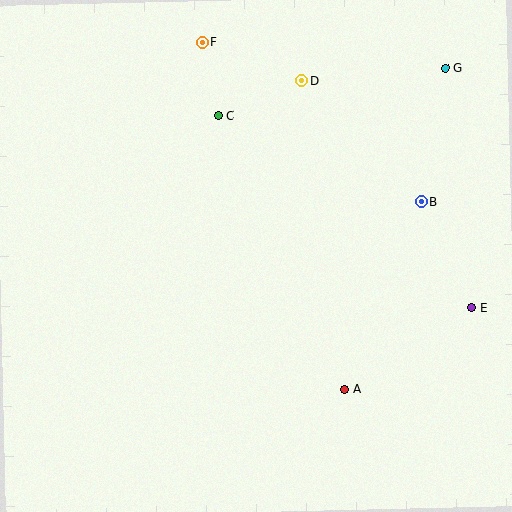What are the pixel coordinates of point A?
Point A is at (345, 389).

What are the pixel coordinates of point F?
Point F is at (202, 43).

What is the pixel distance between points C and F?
The distance between C and F is 74 pixels.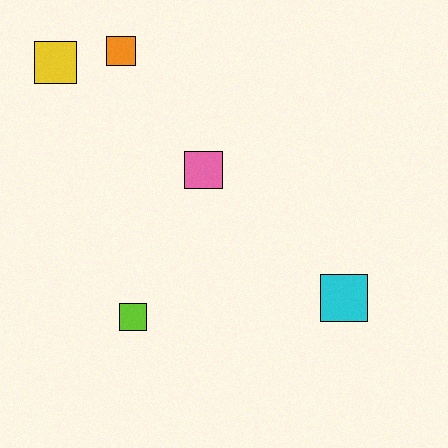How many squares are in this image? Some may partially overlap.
There are 5 squares.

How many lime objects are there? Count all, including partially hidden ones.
There is 1 lime object.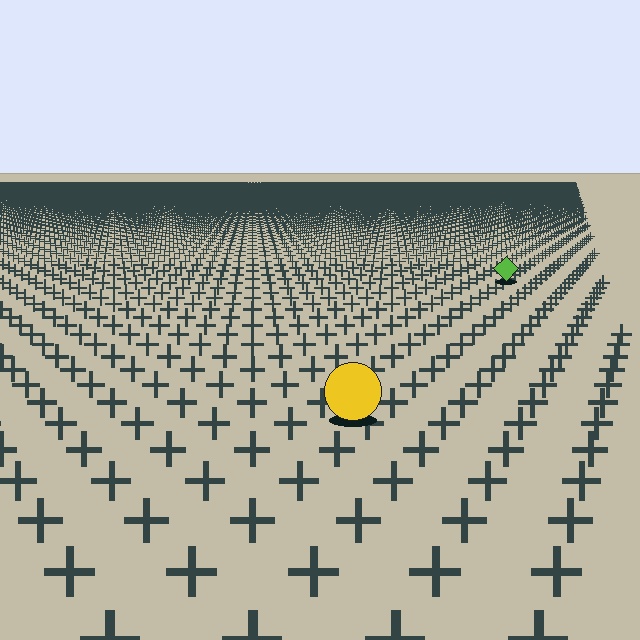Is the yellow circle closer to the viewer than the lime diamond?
Yes. The yellow circle is closer — you can tell from the texture gradient: the ground texture is coarser near it.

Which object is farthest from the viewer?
The lime diamond is farthest from the viewer. It appears smaller and the ground texture around it is denser.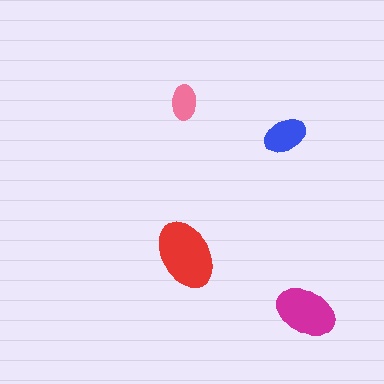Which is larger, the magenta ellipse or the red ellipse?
The red one.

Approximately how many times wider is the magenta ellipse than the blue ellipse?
About 1.5 times wider.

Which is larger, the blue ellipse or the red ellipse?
The red one.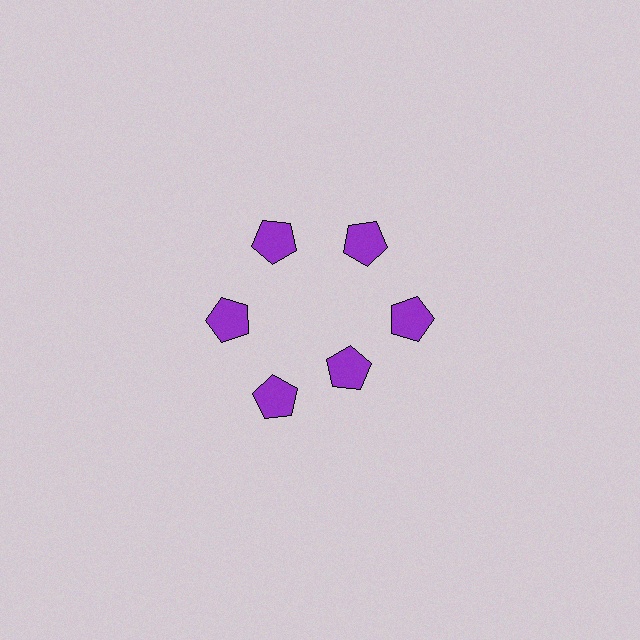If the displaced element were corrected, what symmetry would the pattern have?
It would have 6-fold rotational symmetry — the pattern would map onto itself every 60 degrees.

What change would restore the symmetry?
The symmetry would be restored by moving it outward, back onto the ring so that all 6 pentagons sit at equal angles and equal distance from the center.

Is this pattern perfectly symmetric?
No. The 6 purple pentagons are arranged in a ring, but one element near the 5 o'clock position is pulled inward toward the center, breaking the 6-fold rotational symmetry.